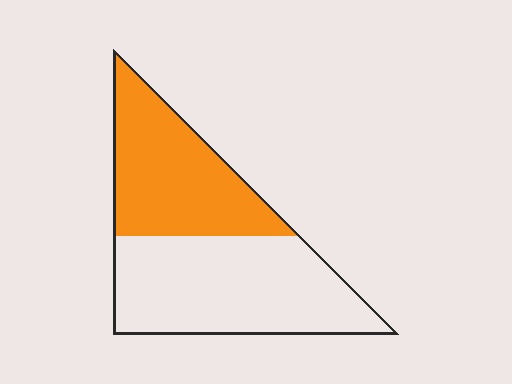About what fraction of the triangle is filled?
About two fifths (2/5).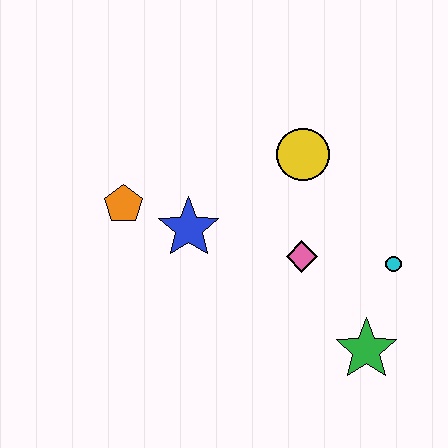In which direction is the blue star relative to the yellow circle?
The blue star is to the left of the yellow circle.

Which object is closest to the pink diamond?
The cyan circle is closest to the pink diamond.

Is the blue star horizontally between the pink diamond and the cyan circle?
No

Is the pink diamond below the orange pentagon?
Yes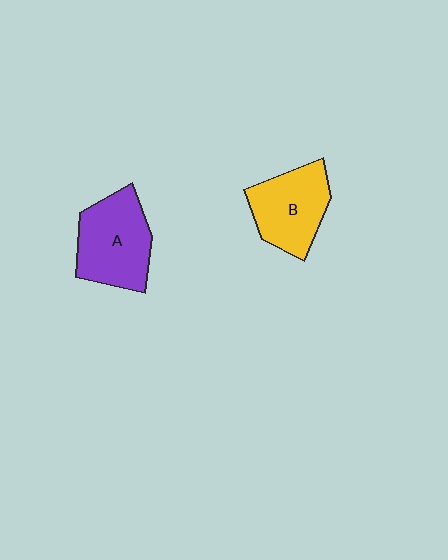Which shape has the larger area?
Shape A (purple).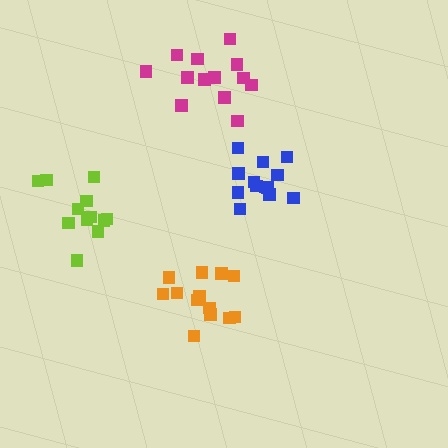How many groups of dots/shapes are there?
There are 4 groups.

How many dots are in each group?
Group 1: 13 dots, Group 2: 12 dots, Group 3: 13 dots, Group 4: 13 dots (51 total).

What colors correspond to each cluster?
The clusters are colored: magenta, lime, blue, orange.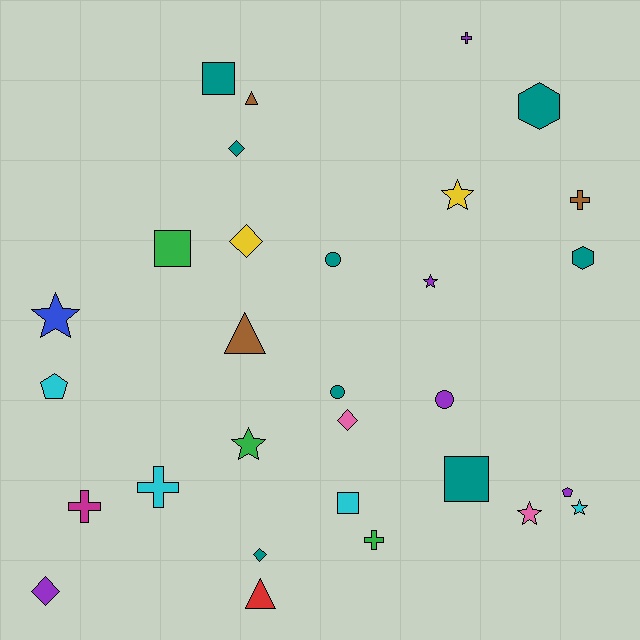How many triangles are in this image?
There are 3 triangles.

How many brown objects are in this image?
There are 3 brown objects.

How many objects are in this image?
There are 30 objects.